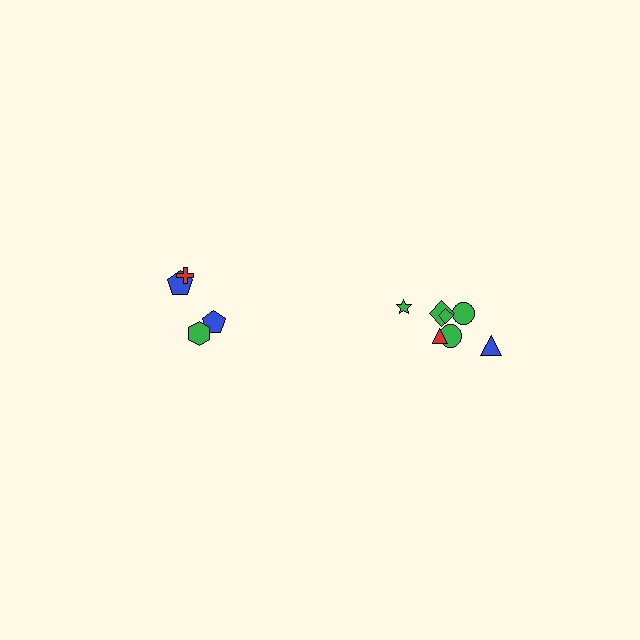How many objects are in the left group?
There are 4 objects.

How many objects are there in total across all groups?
There are 11 objects.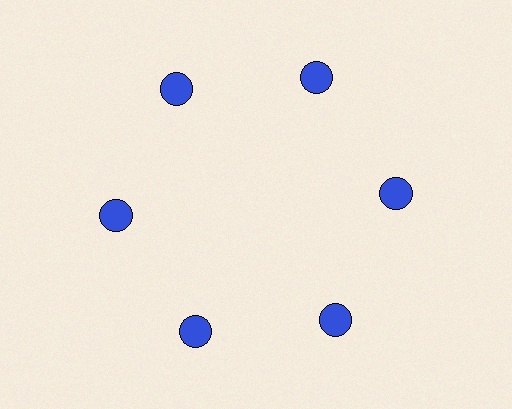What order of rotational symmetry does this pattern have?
This pattern has 6-fold rotational symmetry.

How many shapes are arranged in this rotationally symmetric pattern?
There are 6 shapes, arranged in 6 groups of 1.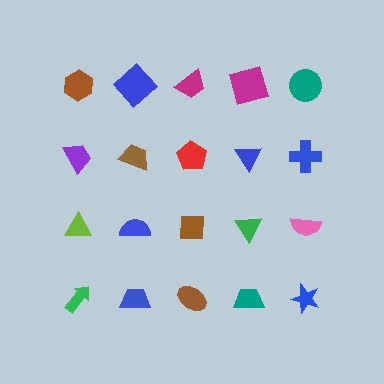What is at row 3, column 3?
A brown square.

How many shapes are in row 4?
5 shapes.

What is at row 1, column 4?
A magenta square.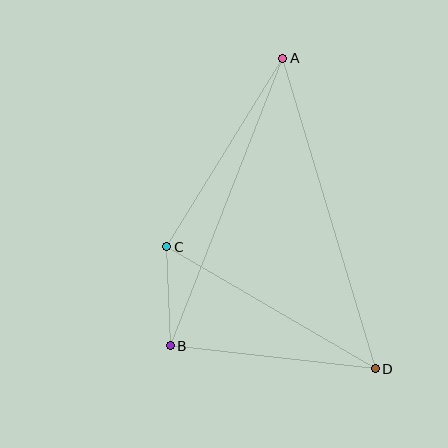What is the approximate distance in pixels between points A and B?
The distance between A and B is approximately 309 pixels.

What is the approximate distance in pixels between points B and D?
The distance between B and D is approximately 206 pixels.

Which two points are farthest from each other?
Points A and D are farthest from each other.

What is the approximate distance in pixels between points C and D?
The distance between C and D is approximately 242 pixels.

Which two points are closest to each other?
Points B and C are closest to each other.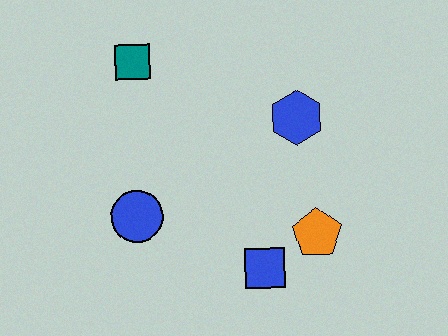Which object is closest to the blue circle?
The blue square is closest to the blue circle.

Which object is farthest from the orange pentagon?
The teal square is farthest from the orange pentagon.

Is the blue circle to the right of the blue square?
No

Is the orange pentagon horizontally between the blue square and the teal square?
No